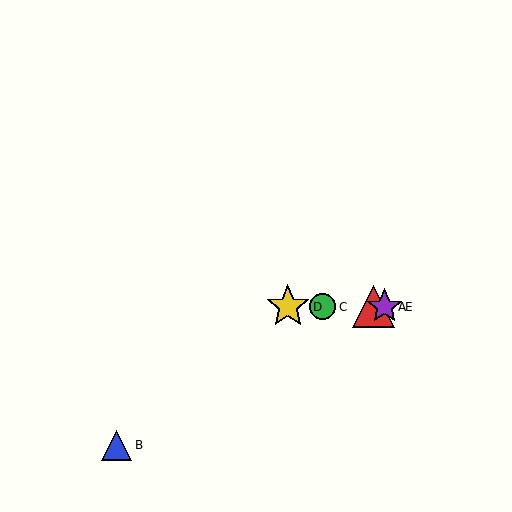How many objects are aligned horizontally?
4 objects (A, C, D, E) are aligned horizontally.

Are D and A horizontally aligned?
Yes, both are at y≈307.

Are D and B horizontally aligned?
No, D is at y≈307 and B is at y≈445.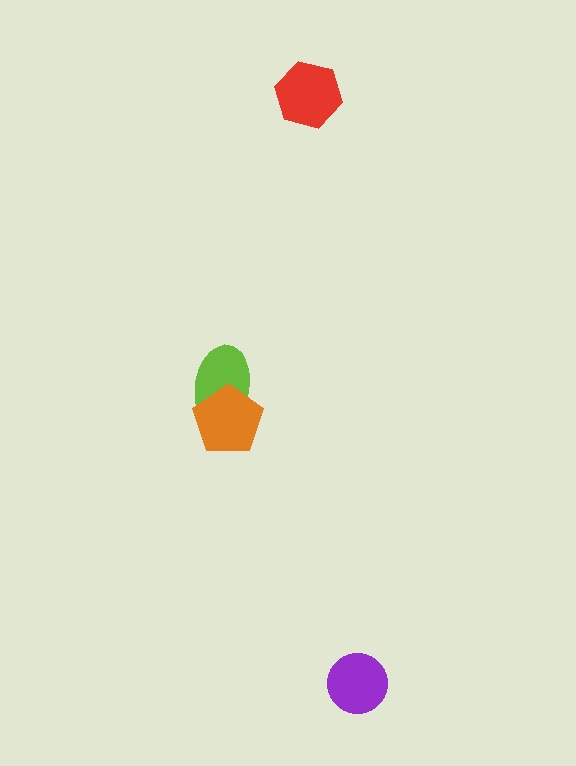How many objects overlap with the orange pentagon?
1 object overlaps with the orange pentagon.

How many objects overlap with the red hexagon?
0 objects overlap with the red hexagon.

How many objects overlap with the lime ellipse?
1 object overlaps with the lime ellipse.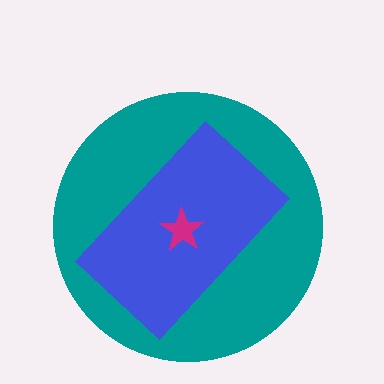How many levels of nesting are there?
3.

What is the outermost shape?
The teal circle.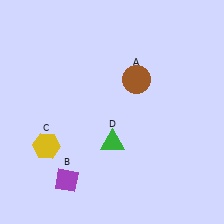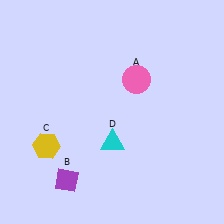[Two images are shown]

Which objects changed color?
A changed from brown to pink. D changed from green to cyan.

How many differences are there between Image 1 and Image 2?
There are 2 differences between the two images.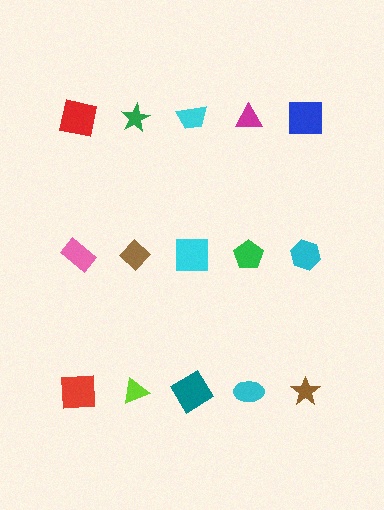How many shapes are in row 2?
5 shapes.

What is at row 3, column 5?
A brown star.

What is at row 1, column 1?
A red square.